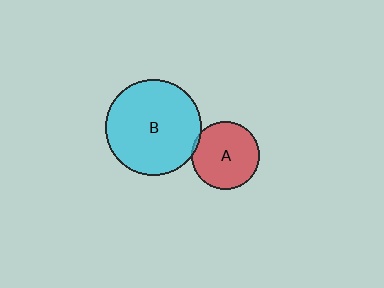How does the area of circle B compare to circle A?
Approximately 2.0 times.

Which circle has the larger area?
Circle B (cyan).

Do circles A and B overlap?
Yes.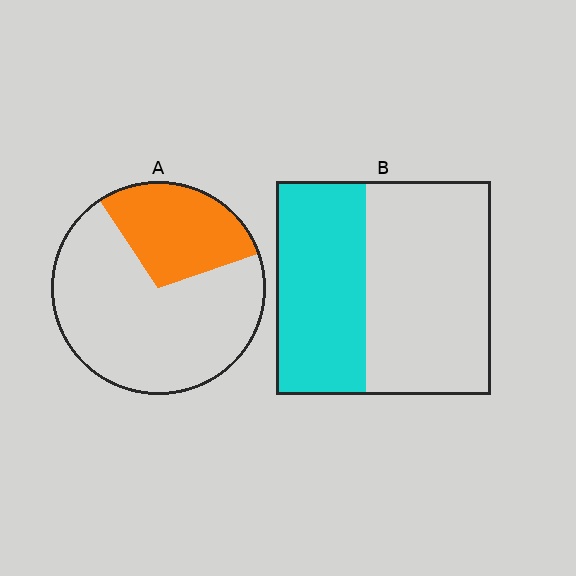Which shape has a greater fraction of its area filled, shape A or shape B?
Shape B.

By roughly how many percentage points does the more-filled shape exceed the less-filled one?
By roughly 15 percentage points (B over A).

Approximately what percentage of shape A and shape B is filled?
A is approximately 30% and B is approximately 40%.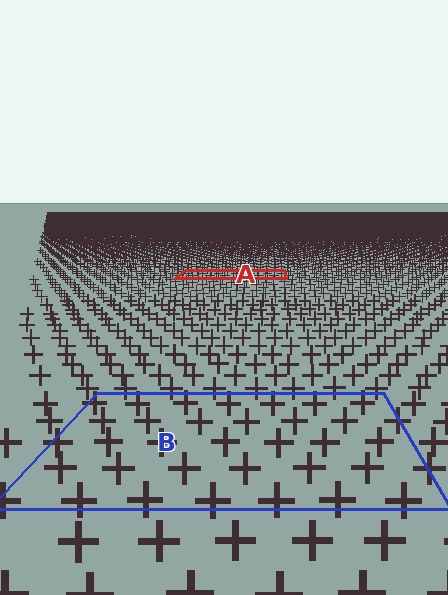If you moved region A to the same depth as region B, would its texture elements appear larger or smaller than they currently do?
They would appear larger. At a closer depth, the same texture elements are projected at a bigger on-screen size.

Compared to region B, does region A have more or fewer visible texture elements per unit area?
Region A has more texture elements per unit area — they are packed more densely because it is farther away.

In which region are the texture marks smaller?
The texture marks are smaller in region A, because it is farther away.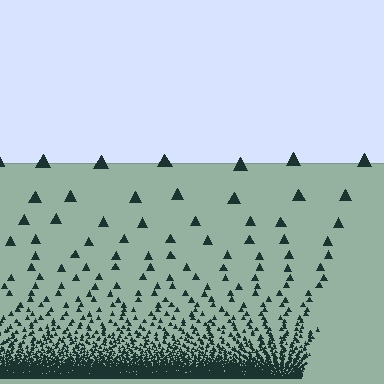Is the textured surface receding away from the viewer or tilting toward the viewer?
The surface appears to tilt toward the viewer. Texture elements get larger and sparser toward the top.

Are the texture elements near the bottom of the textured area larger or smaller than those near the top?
Smaller. The gradient is inverted — elements near the bottom are smaller and denser.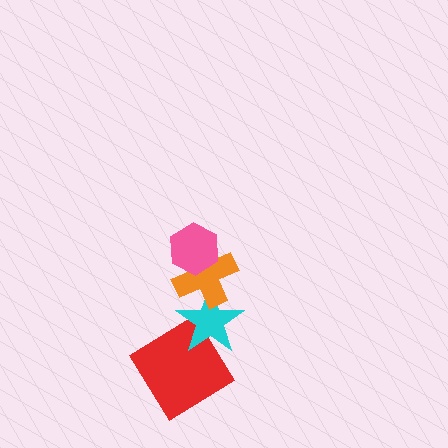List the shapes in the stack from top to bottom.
From top to bottom: the pink hexagon, the orange cross, the cyan star, the red diamond.